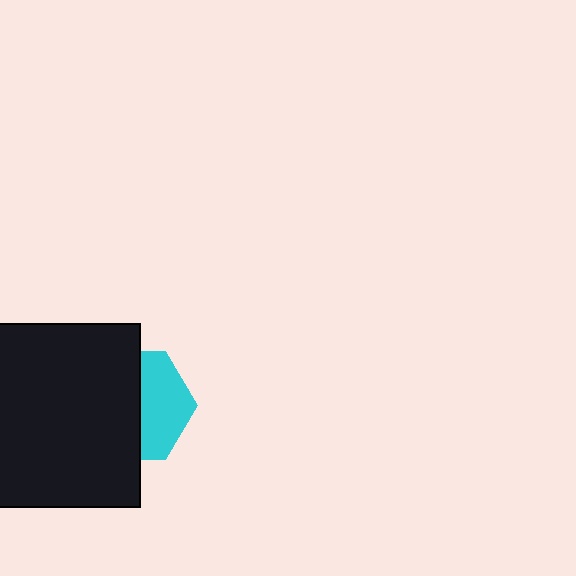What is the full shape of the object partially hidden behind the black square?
The partially hidden object is a cyan hexagon.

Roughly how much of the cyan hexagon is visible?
A small part of it is visible (roughly 43%).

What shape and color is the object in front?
The object in front is a black square.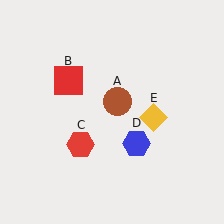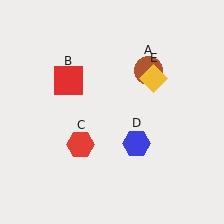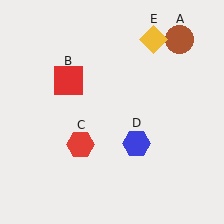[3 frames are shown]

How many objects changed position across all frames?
2 objects changed position: brown circle (object A), yellow diamond (object E).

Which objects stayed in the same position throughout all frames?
Red square (object B) and red hexagon (object C) and blue hexagon (object D) remained stationary.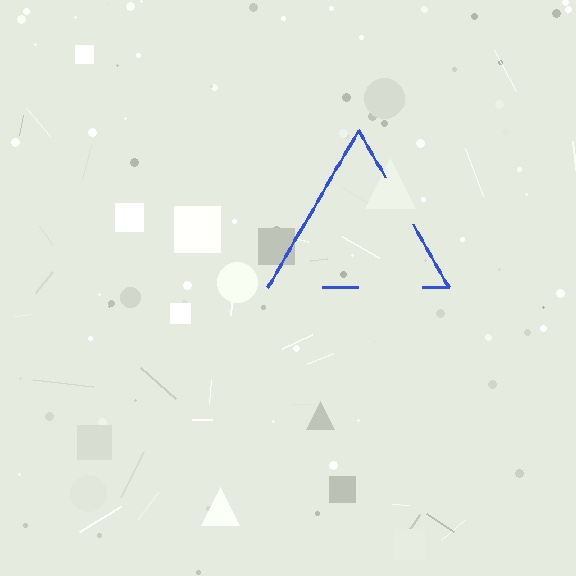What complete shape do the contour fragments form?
The contour fragments form a triangle.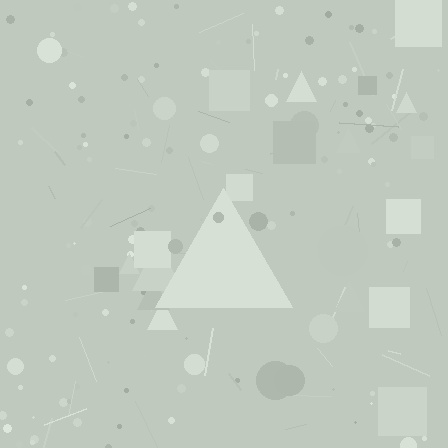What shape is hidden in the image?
A triangle is hidden in the image.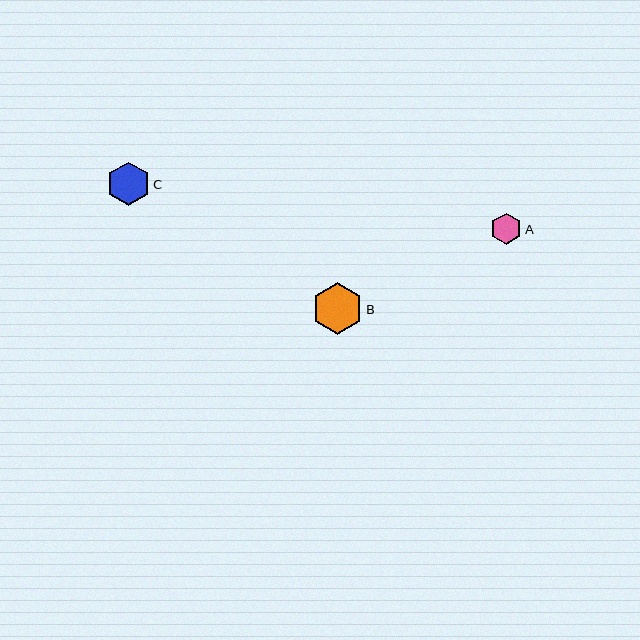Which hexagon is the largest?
Hexagon B is the largest with a size of approximately 52 pixels.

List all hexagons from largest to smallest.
From largest to smallest: B, C, A.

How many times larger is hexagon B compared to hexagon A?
Hexagon B is approximately 1.7 times the size of hexagon A.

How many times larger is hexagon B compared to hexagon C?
Hexagon B is approximately 1.2 times the size of hexagon C.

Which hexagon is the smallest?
Hexagon A is the smallest with a size of approximately 31 pixels.